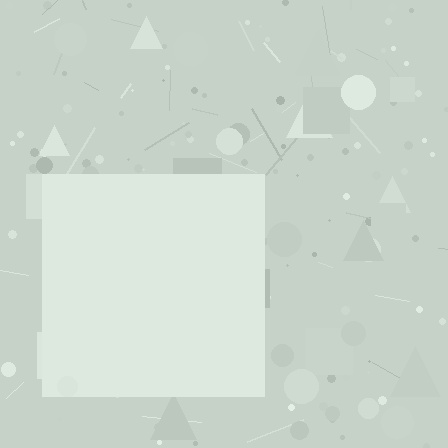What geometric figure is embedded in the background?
A square is embedded in the background.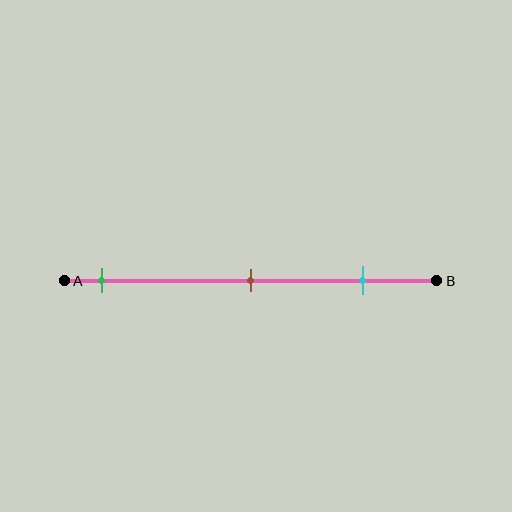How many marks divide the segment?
There are 3 marks dividing the segment.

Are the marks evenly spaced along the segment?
Yes, the marks are approximately evenly spaced.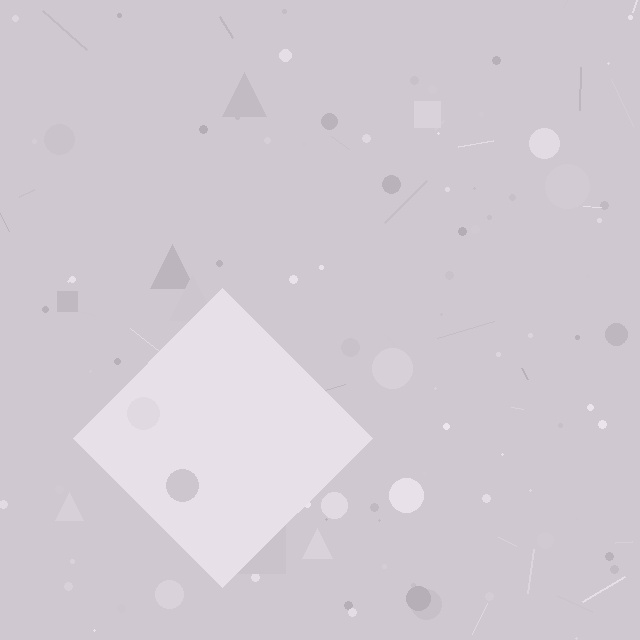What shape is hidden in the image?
A diamond is hidden in the image.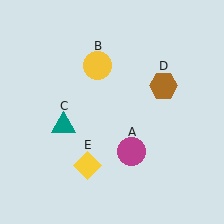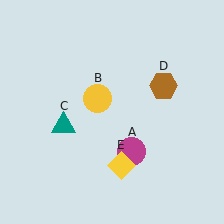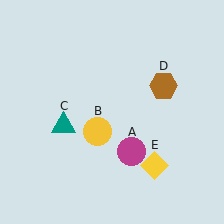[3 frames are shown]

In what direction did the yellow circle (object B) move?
The yellow circle (object B) moved down.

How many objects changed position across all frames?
2 objects changed position: yellow circle (object B), yellow diamond (object E).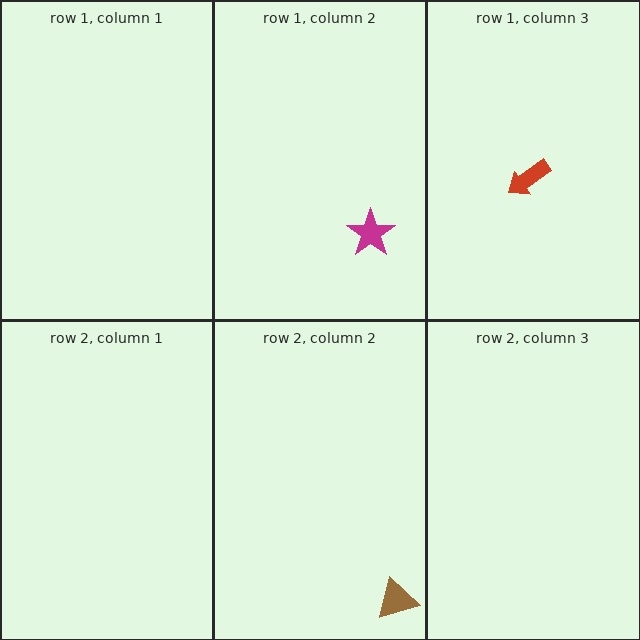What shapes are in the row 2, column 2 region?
The brown triangle.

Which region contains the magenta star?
The row 1, column 2 region.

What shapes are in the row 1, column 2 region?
The magenta star.